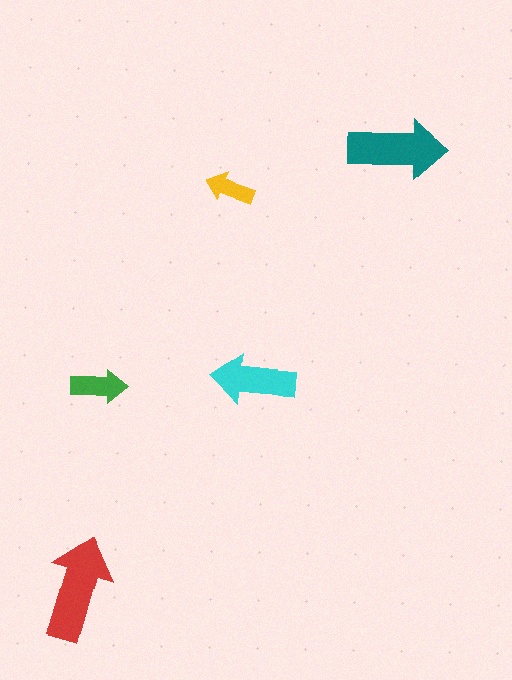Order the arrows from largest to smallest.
the red one, the teal one, the cyan one, the green one, the yellow one.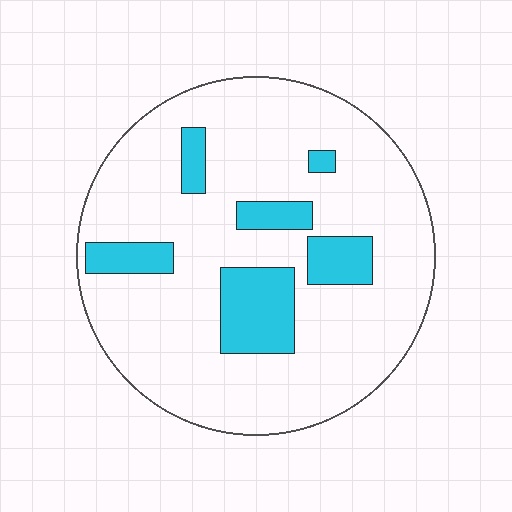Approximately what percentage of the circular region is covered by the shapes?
Approximately 15%.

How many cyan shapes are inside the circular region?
6.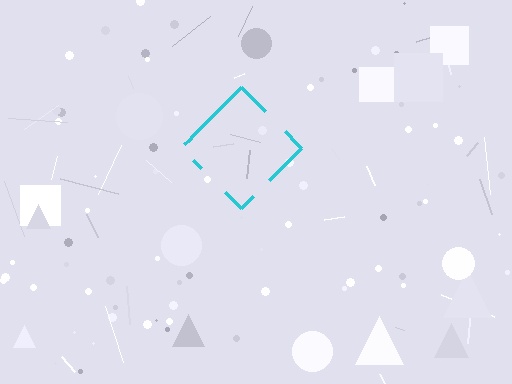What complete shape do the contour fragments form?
The contour fragments form a diamond.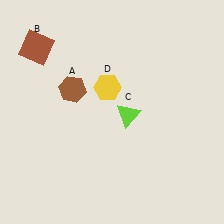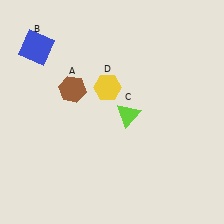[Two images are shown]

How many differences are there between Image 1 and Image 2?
There is 1 difference between the two images.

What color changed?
The square (B) changed from brown in Image 1 to blue in Image 2.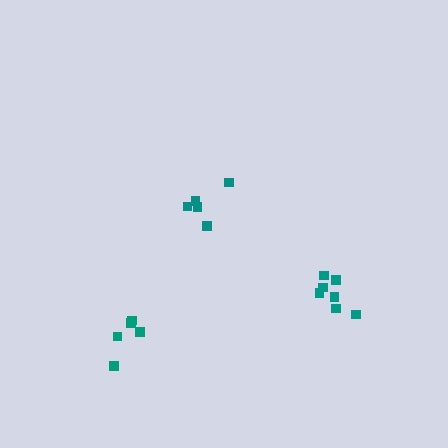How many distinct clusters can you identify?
There are 3 distinct clusters.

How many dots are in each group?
Group 1: 5 dots, Group 2: 7 dots, Group 3: 5 dots (17 total).